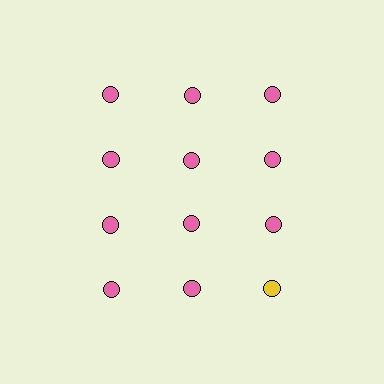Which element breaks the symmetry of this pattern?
The yellow circle in the fourth row, center column breaks the symmetry. All other shapes are pink circles.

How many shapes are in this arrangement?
There are 12 shapes arranged in a grid pattern.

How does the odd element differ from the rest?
It has a different color: yellow instead of pink.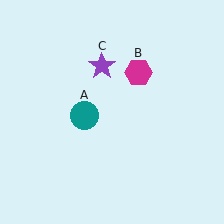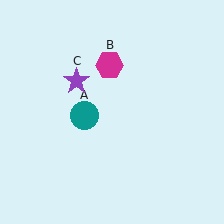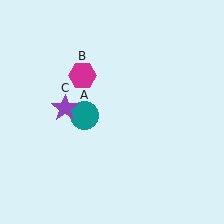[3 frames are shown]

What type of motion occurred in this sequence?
The magenta hexagon (object B), purple star (object C) rotated counterclockwise around the center of the scene.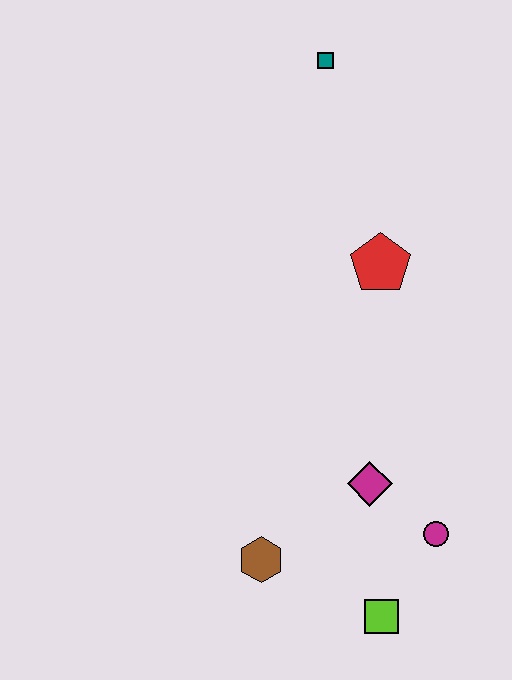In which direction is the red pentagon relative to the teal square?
The red pentagon is below the teal square.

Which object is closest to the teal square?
The red pentagon is closest to the teal square.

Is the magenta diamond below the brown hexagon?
No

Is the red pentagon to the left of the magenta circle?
Yes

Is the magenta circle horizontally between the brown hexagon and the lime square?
No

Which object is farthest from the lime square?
The teal square is farthest from the lime square.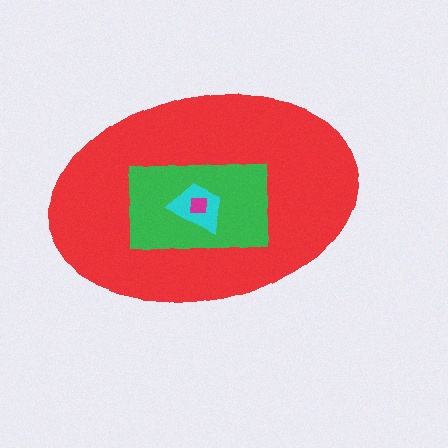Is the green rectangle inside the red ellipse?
Yes.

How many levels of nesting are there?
4.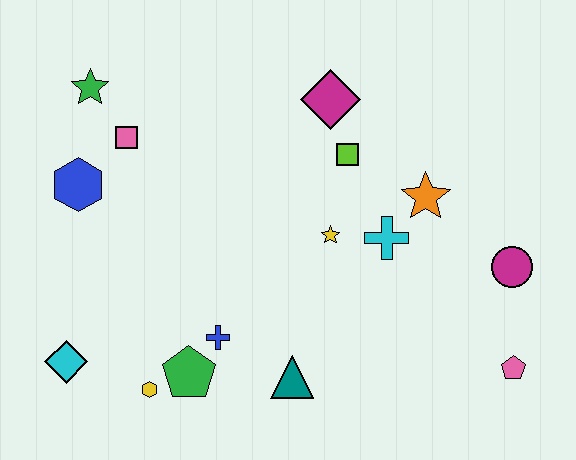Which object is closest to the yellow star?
The cyan cross is closest to the yellow star.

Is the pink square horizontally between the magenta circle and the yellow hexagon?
No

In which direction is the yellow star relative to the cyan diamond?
The yellow star is to the right of the cyan diamond.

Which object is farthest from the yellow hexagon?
The magenta circle is farthest from the yellow hexagon.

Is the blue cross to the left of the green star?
No